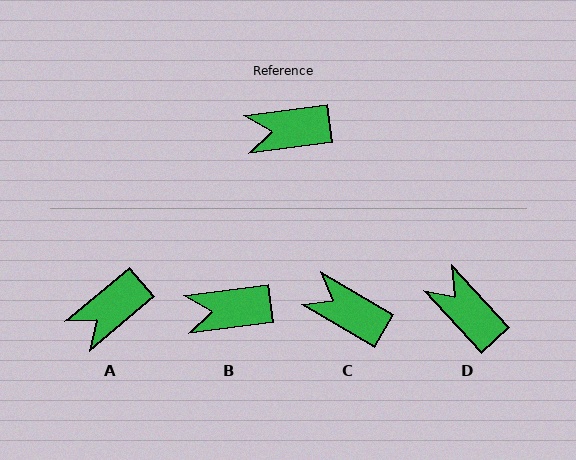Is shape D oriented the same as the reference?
No, it is off by about 55 degrees.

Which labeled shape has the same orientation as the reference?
B.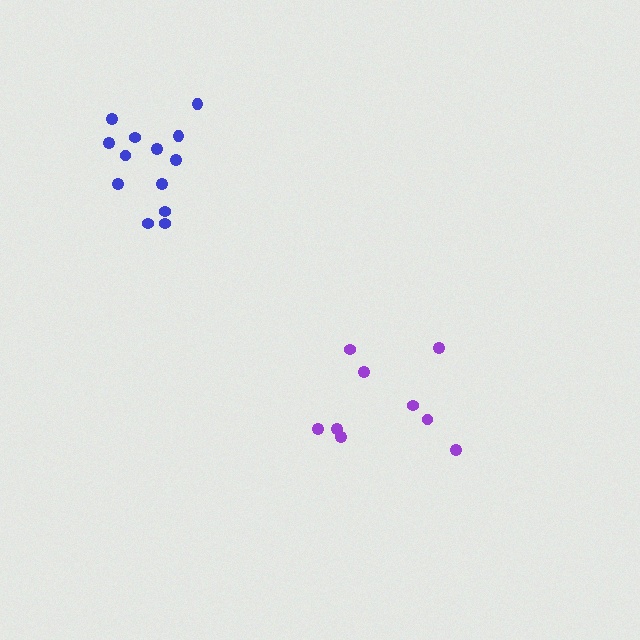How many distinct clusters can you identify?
There are 2 distinct clusters.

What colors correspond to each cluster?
The clusters are colored: blue, purple.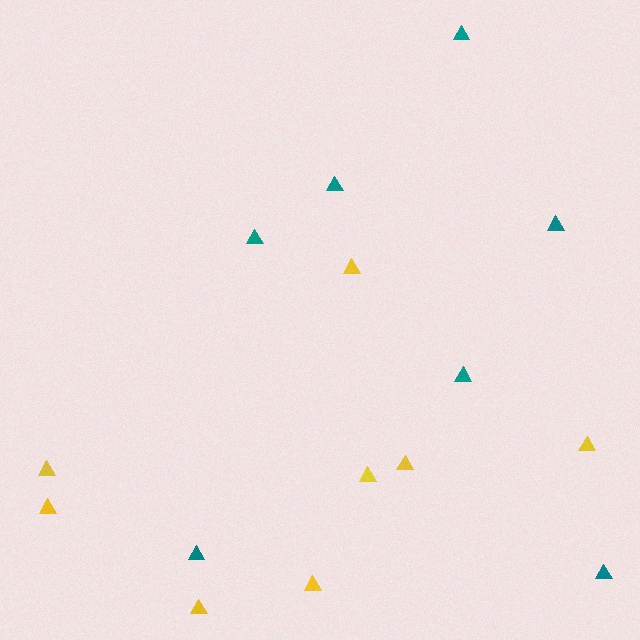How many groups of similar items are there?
There are 2 groups: one group of teal triangles (7) and one group of yellow triangles (8).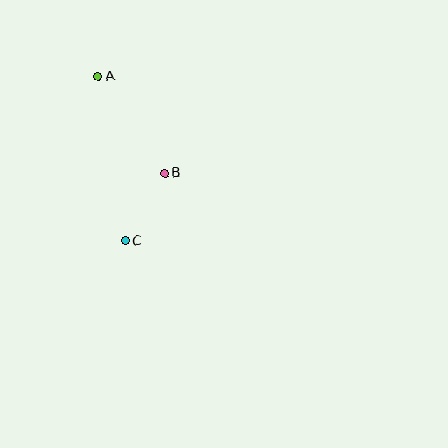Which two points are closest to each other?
Points B and C are closest to each other.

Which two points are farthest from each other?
Points A and C are farthest from each other.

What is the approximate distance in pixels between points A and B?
The distance between A and B is approximately 117 pixels.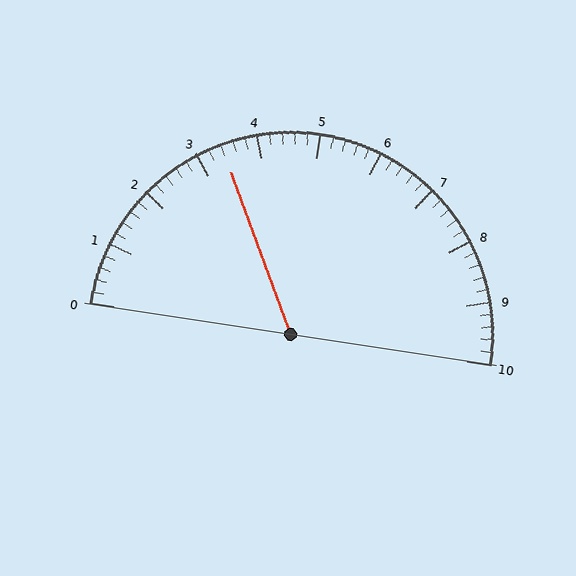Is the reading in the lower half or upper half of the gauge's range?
The reading is in the lower half of the range (0 to 10).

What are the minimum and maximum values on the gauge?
The gauge ranges from 0 to 10.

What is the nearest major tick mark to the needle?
The nearest major tick mark is 3.